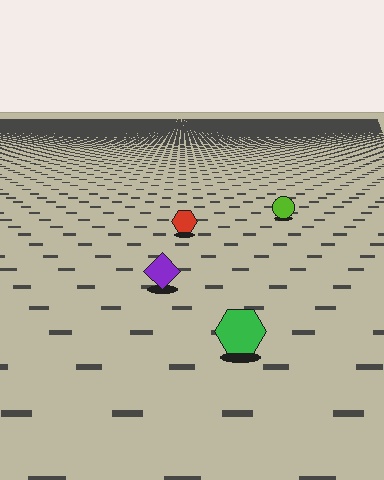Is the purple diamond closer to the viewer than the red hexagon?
Yes. The purple diamond is closer — you can tell from the texture gradient: the ground texture is coarser near it.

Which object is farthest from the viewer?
The lime circle is farthest from the viewer. It appears smaller and the ground texture around it is denser.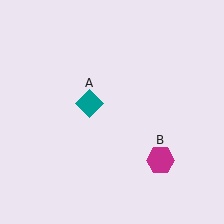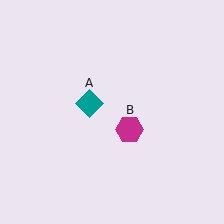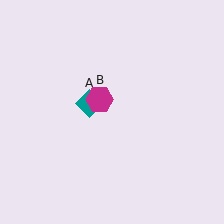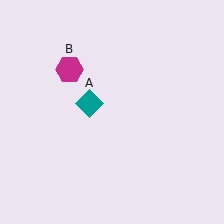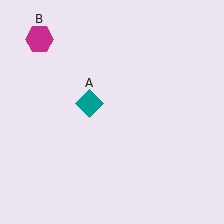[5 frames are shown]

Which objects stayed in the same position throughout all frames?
Teal diamond (object A) remained stationary.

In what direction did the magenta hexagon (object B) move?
The magenta hexagon (object B) moved up and to the left.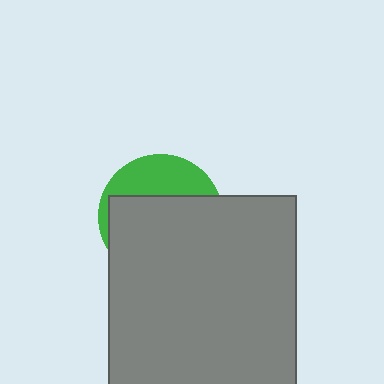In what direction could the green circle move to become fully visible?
The green circle could move up. That would shift it out from behind the gray rectangle entirely.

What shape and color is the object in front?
The object in front is a gray rectangle.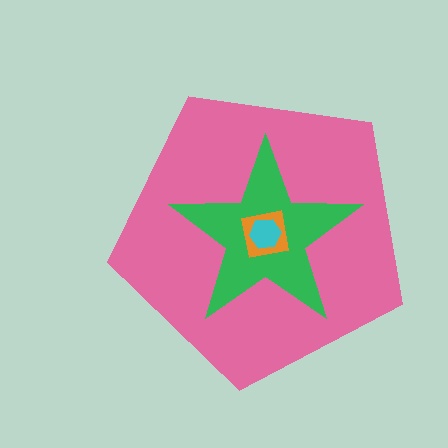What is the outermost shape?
The pink pentagon.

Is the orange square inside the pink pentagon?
Yes.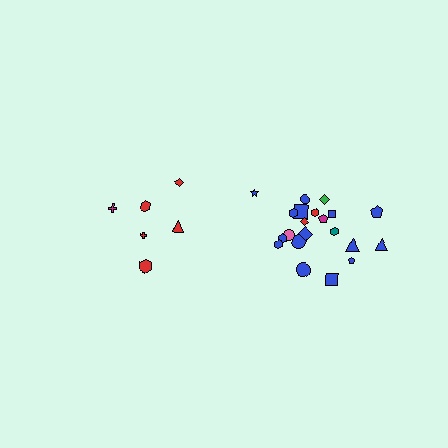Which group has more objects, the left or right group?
The right group.